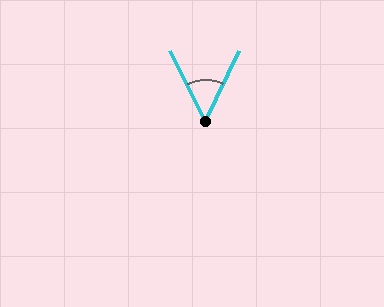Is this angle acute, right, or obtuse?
It is acute.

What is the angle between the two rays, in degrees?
Approximately 51 degrees.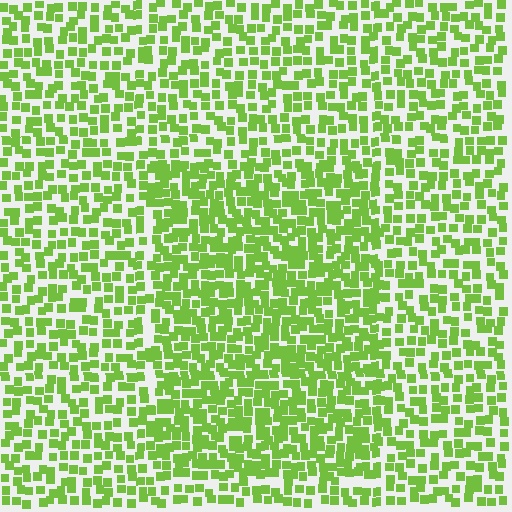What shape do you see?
I see a rectangle.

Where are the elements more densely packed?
The elements are more densely packed inside the rectangle boundary.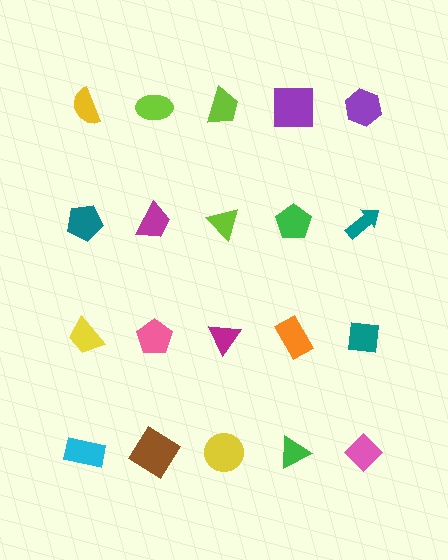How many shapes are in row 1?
5 shapes.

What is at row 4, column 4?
A green triangle.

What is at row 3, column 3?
A magenta triangle.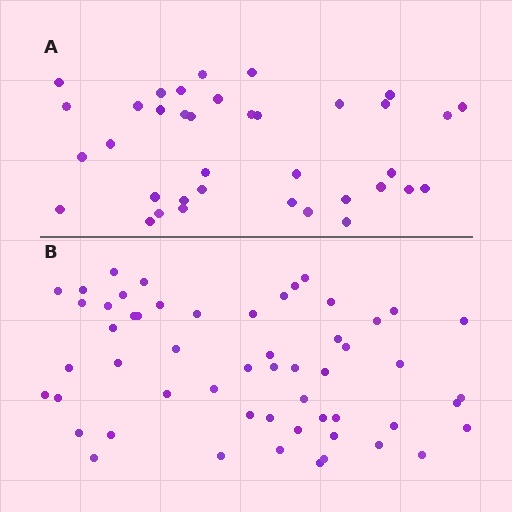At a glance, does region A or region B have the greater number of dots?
Region B (the bottom region) has more dots.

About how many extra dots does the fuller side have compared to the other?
Region B has approximately 20 more dots than region A.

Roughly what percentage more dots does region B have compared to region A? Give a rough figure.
About 50% more.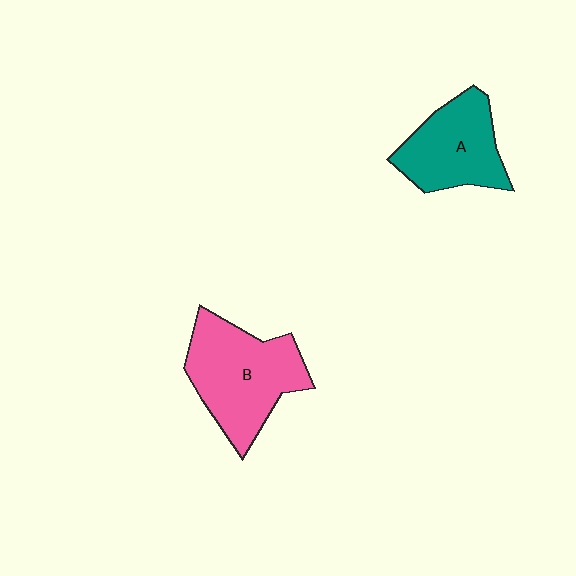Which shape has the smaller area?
Shape A (teal).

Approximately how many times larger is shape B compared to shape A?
Approximately 1.3 times.